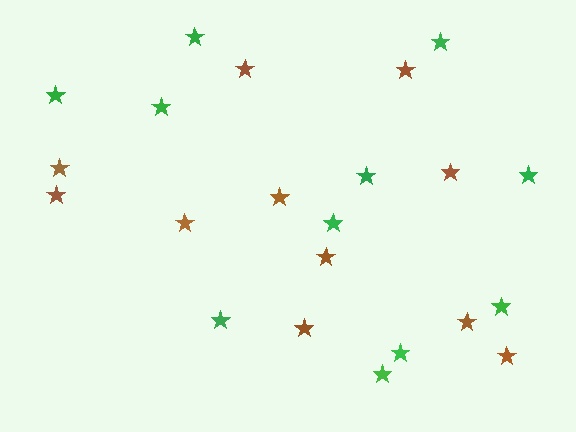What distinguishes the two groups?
There are 2 groups: one group of brown stars (11) and one group of green stars (11).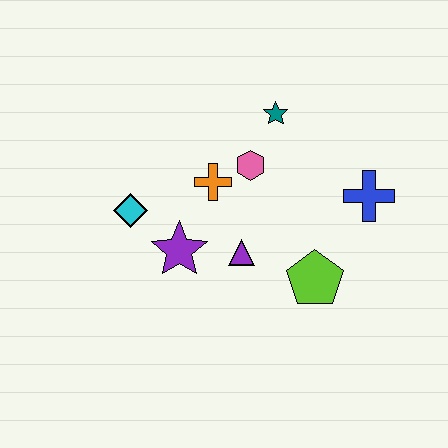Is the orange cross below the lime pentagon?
No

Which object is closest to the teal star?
The pink hexagon is closest to the teal star.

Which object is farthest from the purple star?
The blue cross is farthest from the purple star.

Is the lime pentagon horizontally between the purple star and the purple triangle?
No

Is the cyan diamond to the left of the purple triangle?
Yes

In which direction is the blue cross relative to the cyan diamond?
The blue cross is to the right of the cyan diamond.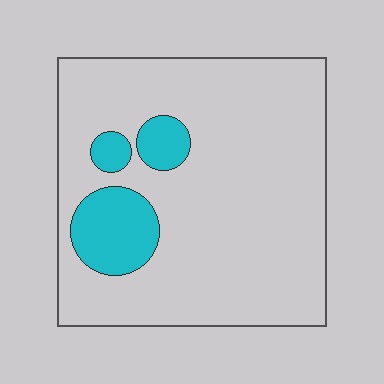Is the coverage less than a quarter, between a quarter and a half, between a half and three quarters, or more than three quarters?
Less than a quarter.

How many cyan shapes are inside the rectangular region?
3.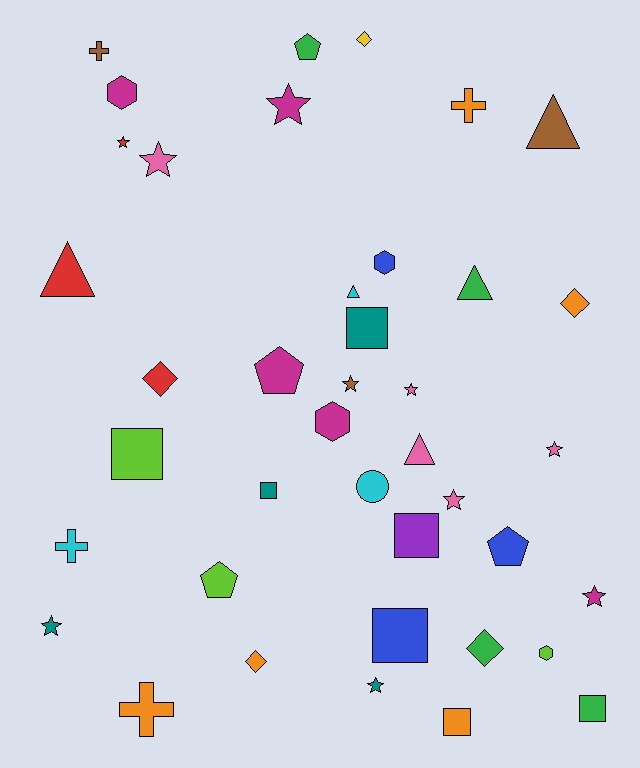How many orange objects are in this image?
There are 5 orange objects.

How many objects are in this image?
There are 40 objects.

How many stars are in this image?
There are 10 stars.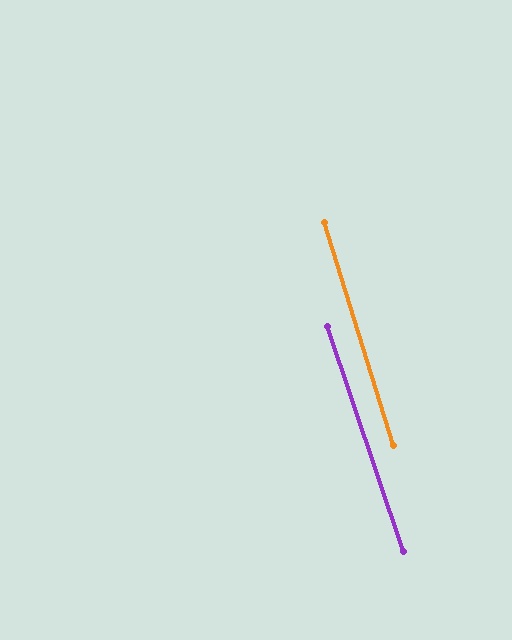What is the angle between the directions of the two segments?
Approximately 1 degree.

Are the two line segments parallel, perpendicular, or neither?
Parallel — their directions differ by only 1.4°.